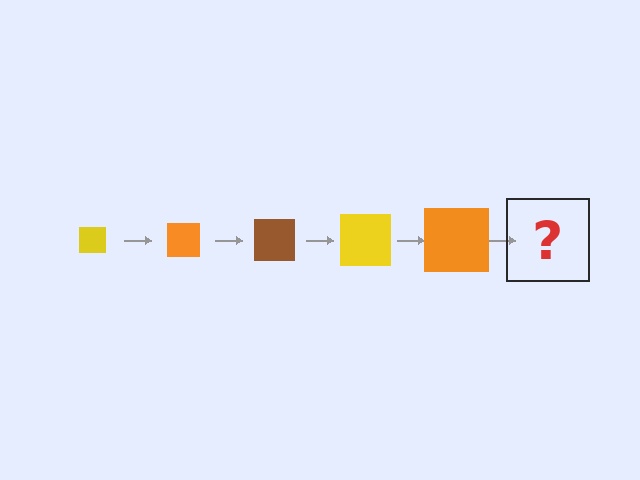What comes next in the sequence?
The next element should be a brown square, larger than the previous one.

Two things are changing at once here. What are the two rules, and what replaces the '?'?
The two rules are that the square grows larger each step and the color cycles through yellow, orange, and brown. The '?' should be a brown square, larger than the previous one.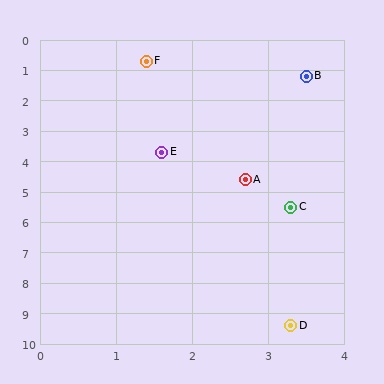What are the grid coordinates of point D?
Point D is at approximately (3.3, 9.4).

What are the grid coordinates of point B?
Point B is at approximately (3.5, 1.2).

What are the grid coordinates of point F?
Point F is at approximately (1.4, 0.7).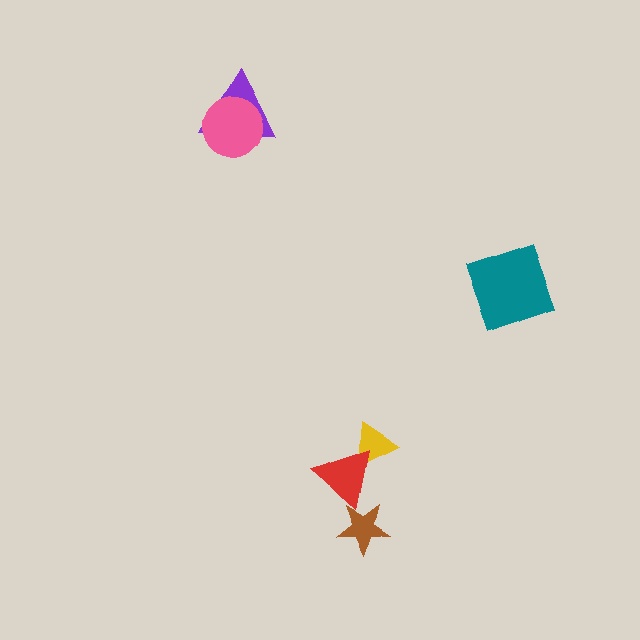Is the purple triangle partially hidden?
Yes, it is partially covered by another shape.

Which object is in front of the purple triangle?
The pink circle is in front of the purple triangle.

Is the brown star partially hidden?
Yes, it is partially covered by another shape.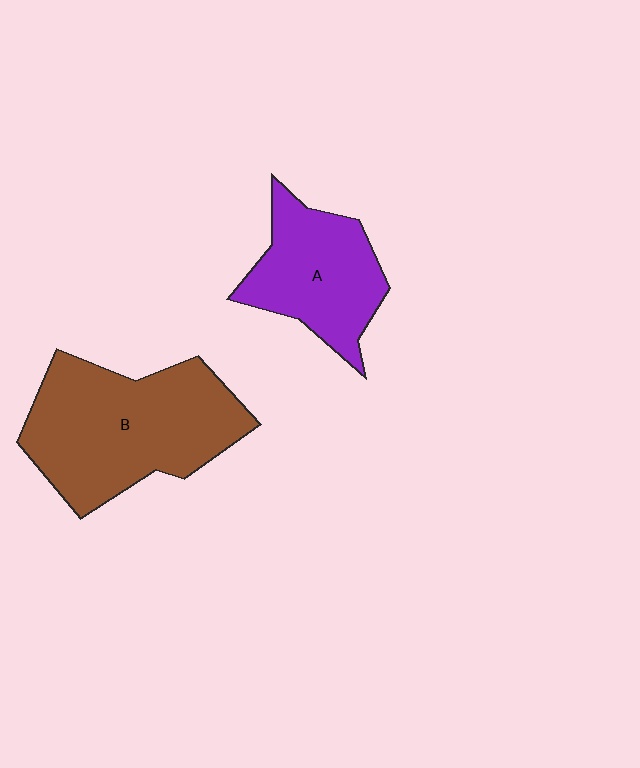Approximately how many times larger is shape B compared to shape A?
Approximately 1.6 times.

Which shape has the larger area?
Shape B (brown).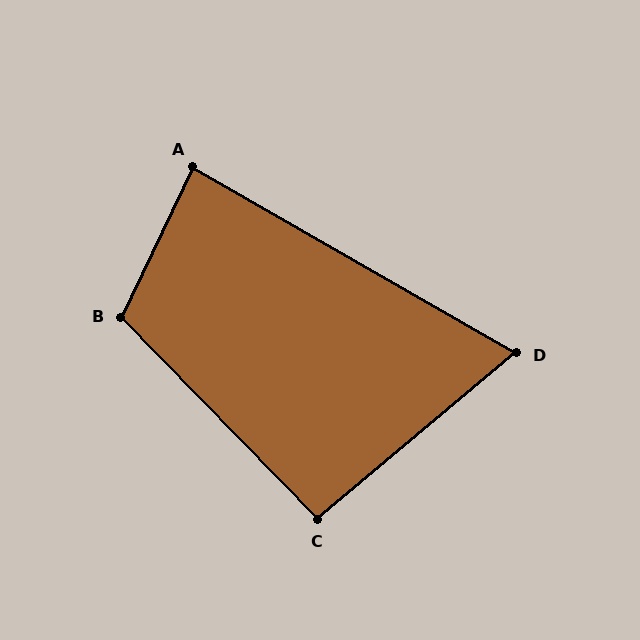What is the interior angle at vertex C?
Approximately 94 degrees (approximately right).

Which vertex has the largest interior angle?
B, at approximately 110 degrees.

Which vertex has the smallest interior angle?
D, at approximately 70 degrees.